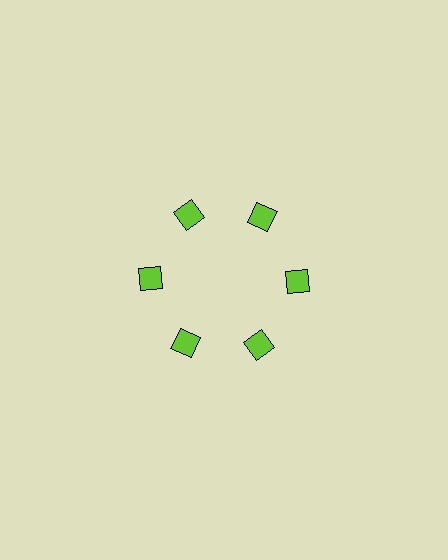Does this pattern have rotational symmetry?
Yes, this pattern has 6-fold rotational symmetry. It looks the same after rotating 60 degrees around the center.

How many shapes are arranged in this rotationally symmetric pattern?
There are 6 shapes, arranged in 6 groups of 1.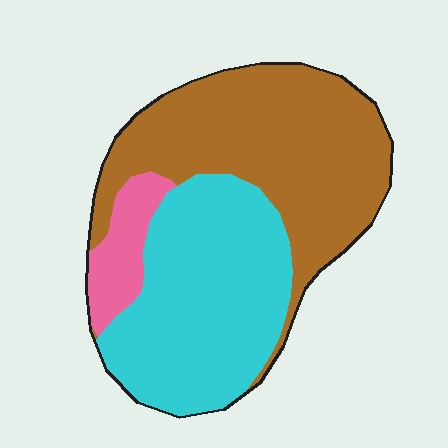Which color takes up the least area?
Pink, at roughly 10%.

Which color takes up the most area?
Brown, at roughly 50%.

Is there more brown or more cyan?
Brown.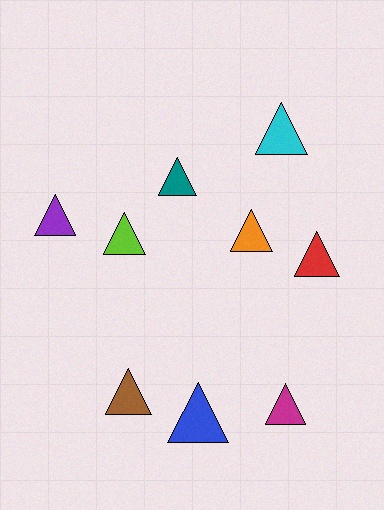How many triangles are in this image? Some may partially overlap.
There are 9 triangles.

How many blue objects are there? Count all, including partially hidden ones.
There is 1 blue object.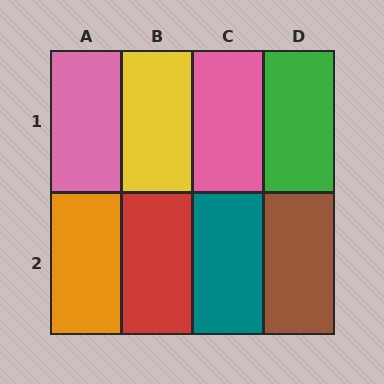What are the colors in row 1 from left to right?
Pink, yellow, pink, green.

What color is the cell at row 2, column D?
Brown.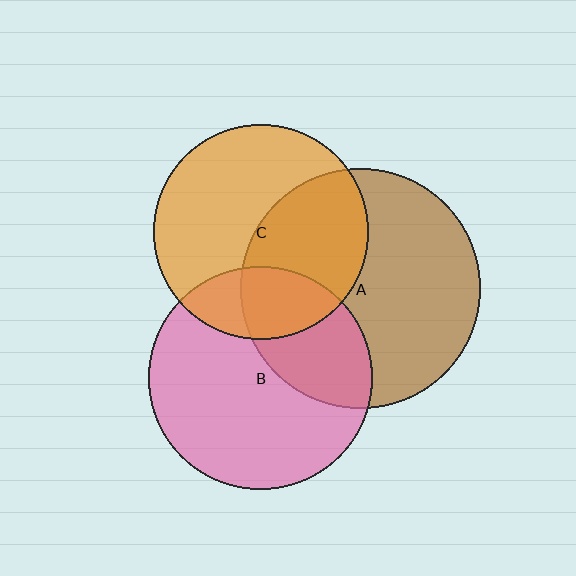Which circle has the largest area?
Circle A (brown).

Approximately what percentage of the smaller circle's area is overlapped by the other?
Approximately 45%.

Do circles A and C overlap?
Yes.